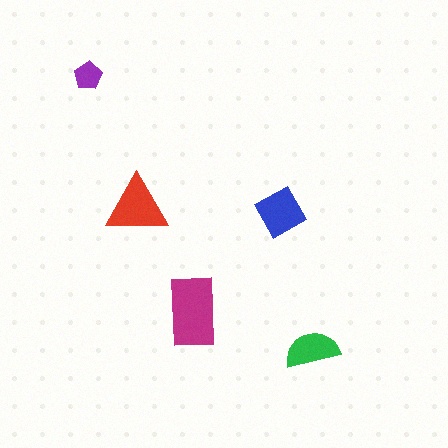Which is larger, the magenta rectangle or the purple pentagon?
The magenta rectangle.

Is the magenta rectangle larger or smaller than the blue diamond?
Larger.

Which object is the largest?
The magenta rectangle.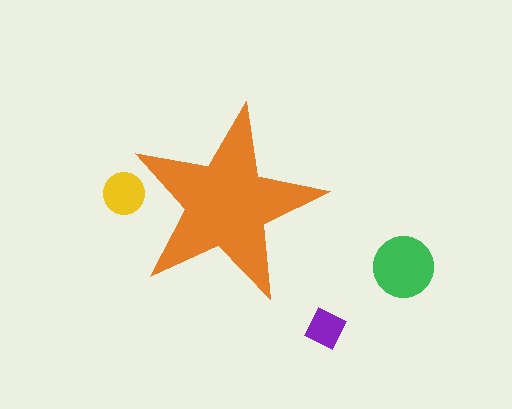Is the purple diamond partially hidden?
No, the purple diamond is fully visible.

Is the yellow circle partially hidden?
Yes, the yellow circle is partially hidden behind the orange star.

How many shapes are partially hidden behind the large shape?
1 shape is partially hidden.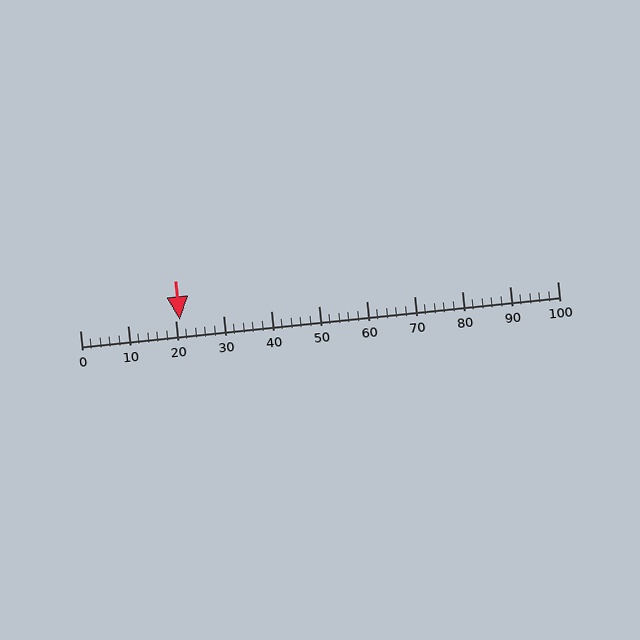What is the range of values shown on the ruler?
The ruler shows values from 0 to 100.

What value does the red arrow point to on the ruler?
The red arrow points to approximately 21.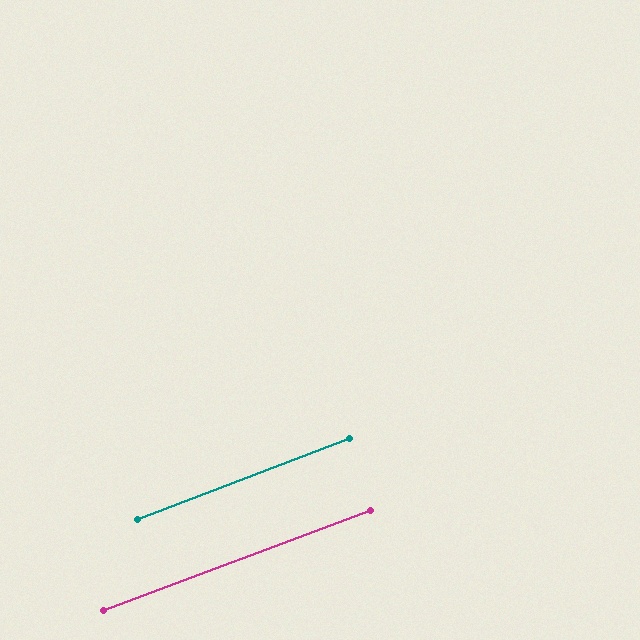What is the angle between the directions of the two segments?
Approximately 0 degrees.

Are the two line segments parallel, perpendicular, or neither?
Parallel — their directions differ by only 0.3°.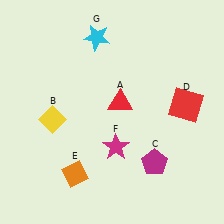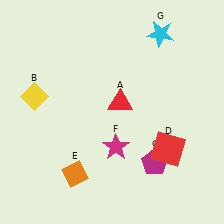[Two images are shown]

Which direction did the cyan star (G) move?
The cyan star (G) moved right.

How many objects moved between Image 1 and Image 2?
3 objects moved between the two images.